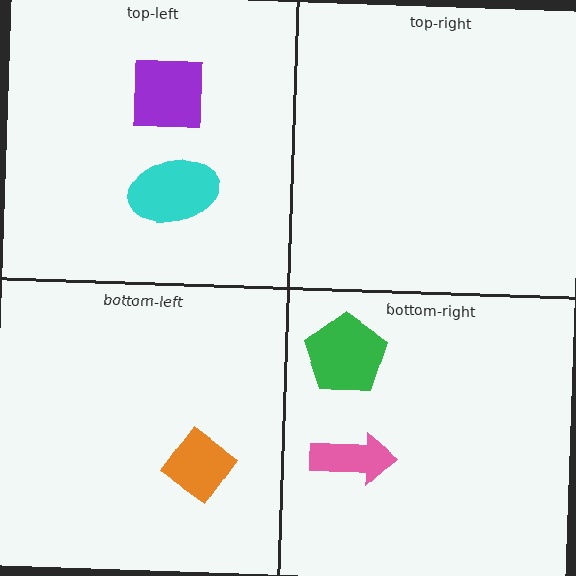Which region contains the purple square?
The top-left region.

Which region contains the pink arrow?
The bottom-right region.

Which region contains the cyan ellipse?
The top-left region.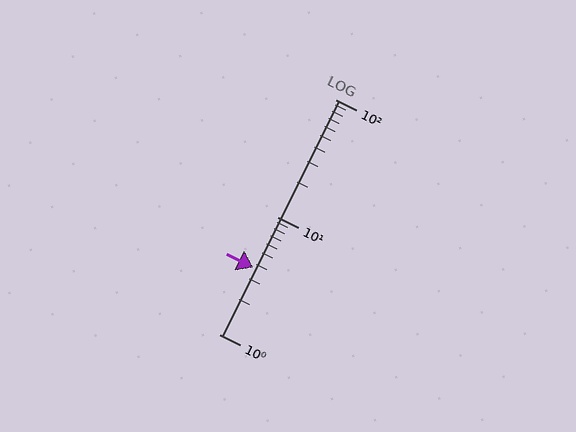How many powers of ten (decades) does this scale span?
The scale spans 2 decades, from 1 to 100.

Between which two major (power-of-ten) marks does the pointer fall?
The pointer is between 1 and 10.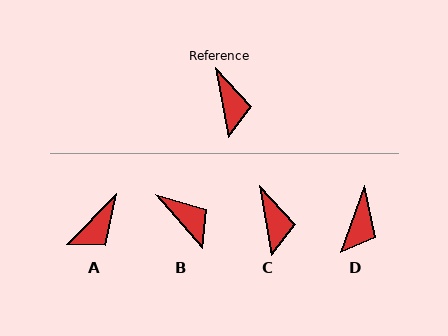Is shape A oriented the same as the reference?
No, it is off by about 54 degrees.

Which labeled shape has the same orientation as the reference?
C.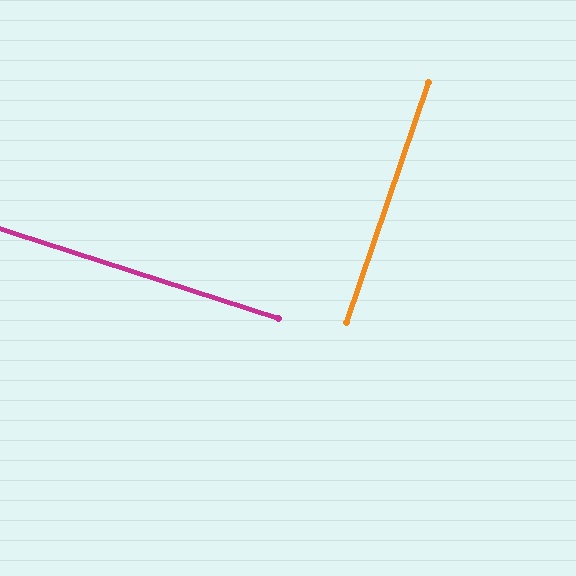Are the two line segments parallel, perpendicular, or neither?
Perpendicular — they meet at approximately 89°.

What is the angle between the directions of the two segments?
Approximately 89 degrees.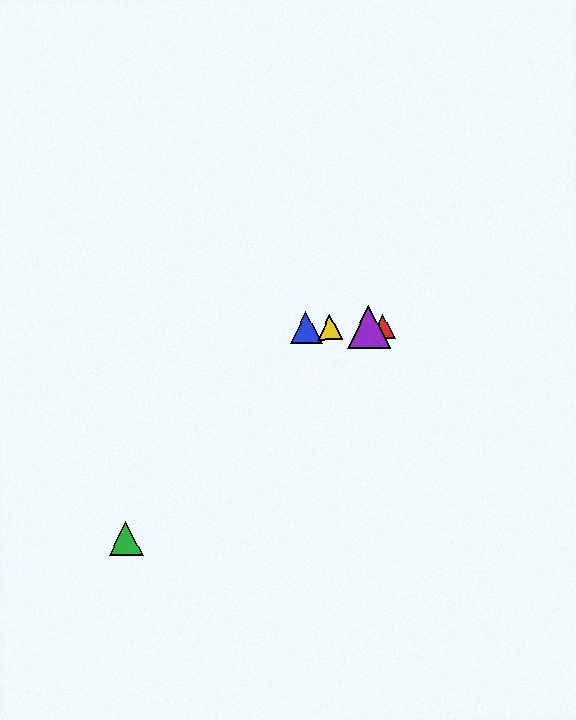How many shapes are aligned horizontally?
4 shapes (the red triangle, the blue triangle, the yellow triangle, the purple triangle) are aligned horizontally.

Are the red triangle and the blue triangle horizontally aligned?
Yes, both are at y≈326.